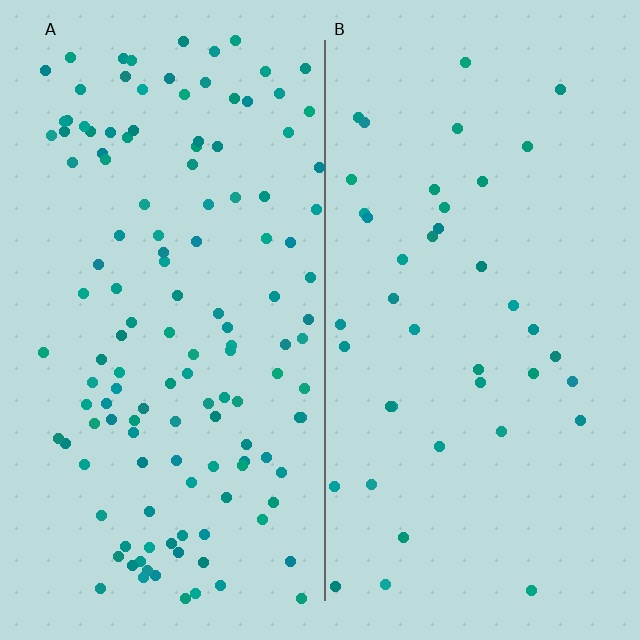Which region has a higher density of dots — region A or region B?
A (the left).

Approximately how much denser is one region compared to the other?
Approximately 3.2× — region A over region B.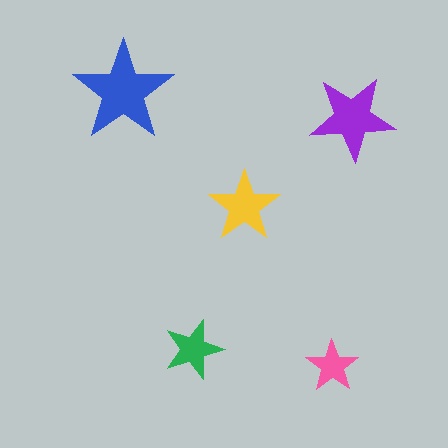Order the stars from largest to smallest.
the blue one, the purple one, the yellow one, the green one, the pink one.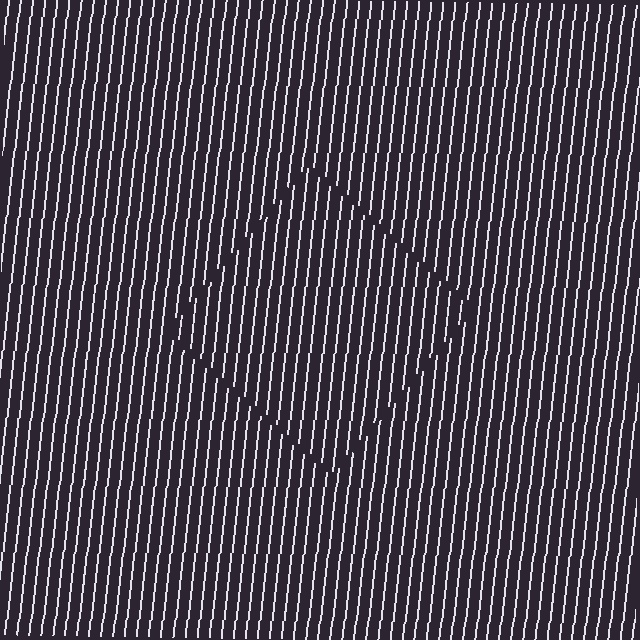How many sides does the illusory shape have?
4 sides — the line-ends trace a square.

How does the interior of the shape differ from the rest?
The interior of the shape contains the same grating, shifted by half a period — the contour is defined by the phase discontinuity where line-ends from the inner and outer gratings abut.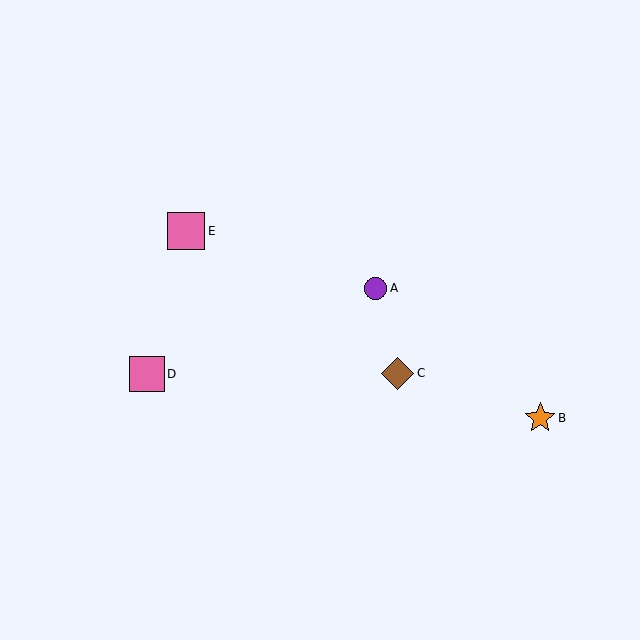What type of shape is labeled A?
Shape A is a purple circle.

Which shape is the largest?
The pink square (labeled E) is the largest.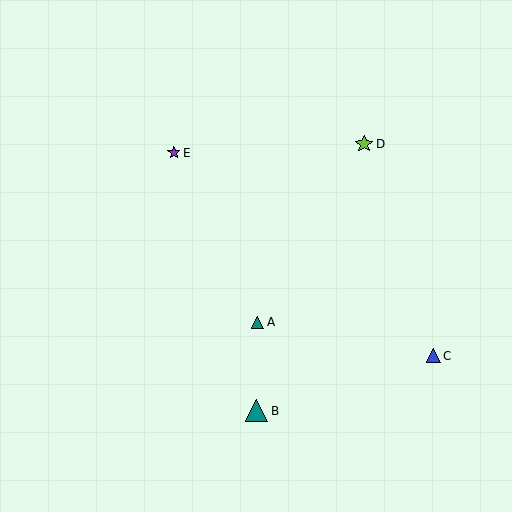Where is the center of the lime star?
The center of the lime star is at (364, 144).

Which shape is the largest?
The teal triangle (labeled B) is the largest.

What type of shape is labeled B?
Shape B is a teal triangle.